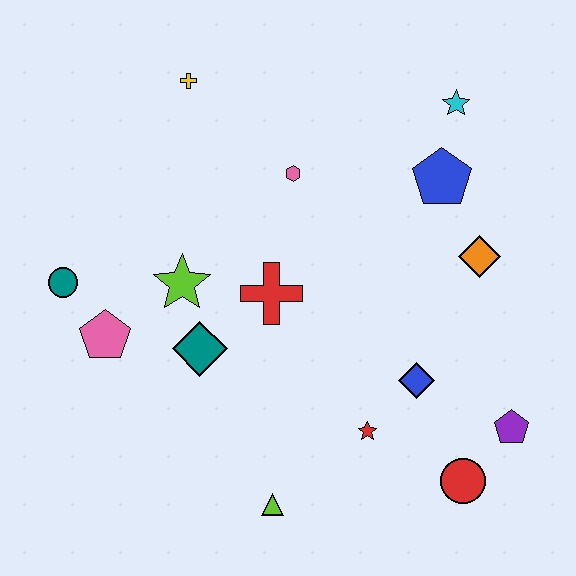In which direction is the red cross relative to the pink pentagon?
The red cross is to the right of the pink pentagon.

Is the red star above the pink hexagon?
No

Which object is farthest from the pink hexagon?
The red circle is farthest from the pink hexagon.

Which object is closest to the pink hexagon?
The red cross is closest to the pink hexagon.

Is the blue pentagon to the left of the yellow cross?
No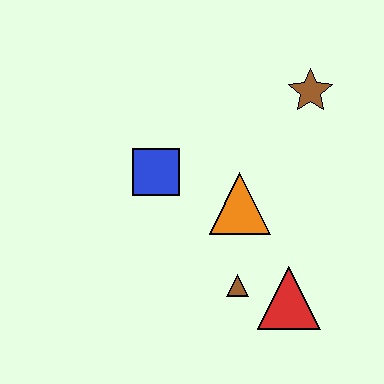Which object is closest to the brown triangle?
The red triangle is closest to the brown triangle.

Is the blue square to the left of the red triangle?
Yes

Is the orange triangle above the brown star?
No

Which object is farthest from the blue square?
The red triangle is farthest from the blue square.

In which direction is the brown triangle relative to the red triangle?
The brown triangle is to the left of the red triangle.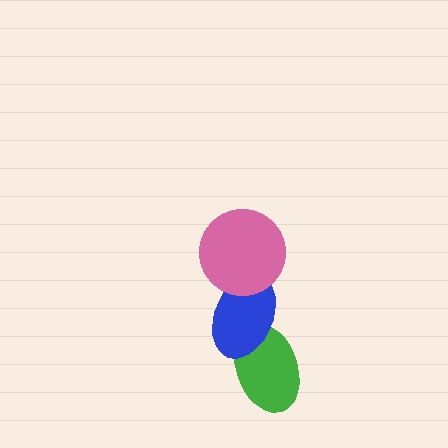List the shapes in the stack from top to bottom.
From top to bottom: the pink circle, the blue ellipse, the green ellipse.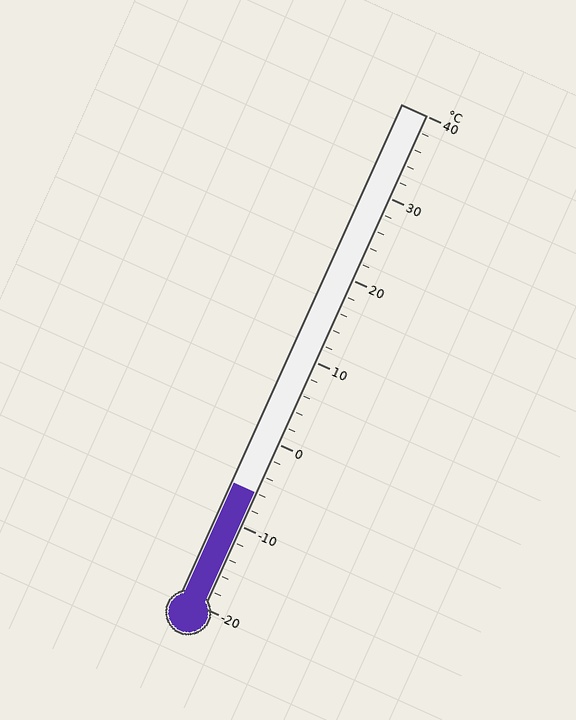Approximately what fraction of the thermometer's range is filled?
The thermometer is filled to approximately 25% of its range.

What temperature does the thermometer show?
The thermometer shows approximately -6°C.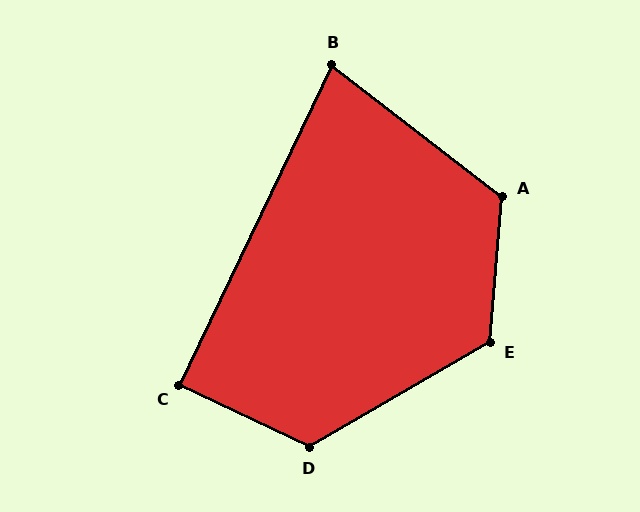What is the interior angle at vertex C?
Approximately 90 degrees (approximately right).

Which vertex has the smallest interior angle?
B, at approximately 78 degrees.